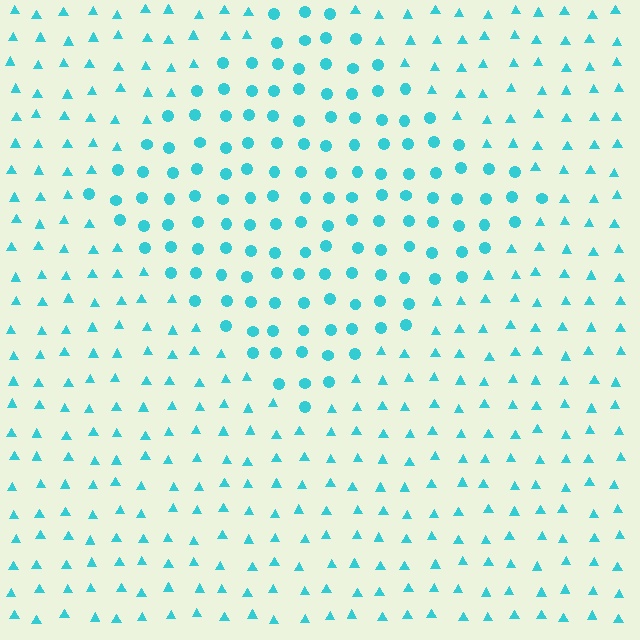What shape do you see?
I see a diamond.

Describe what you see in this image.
The image is filled with small cyan elements arranged in a uniform grid. A diamond-shaped region contains circles, while the surrounding area contains triangles. The boundary is defined purely by the change in element shape.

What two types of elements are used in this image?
The image uses circles inside the diamond region and triangles outside it.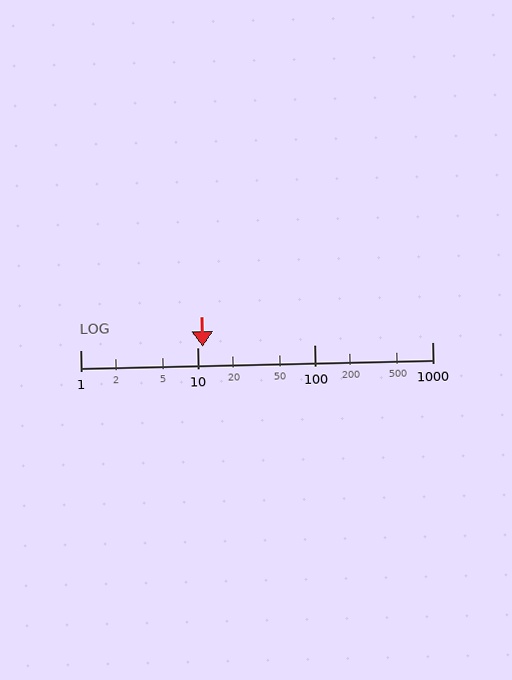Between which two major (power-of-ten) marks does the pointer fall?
The pointer is between 10 and 100.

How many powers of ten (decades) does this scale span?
The scale spans 3 decades, from 1 to 1000.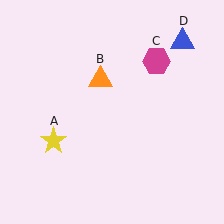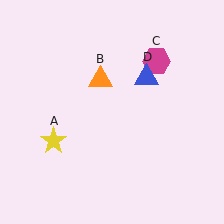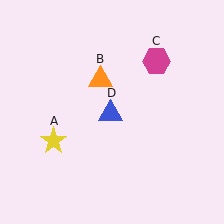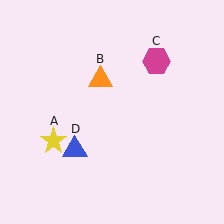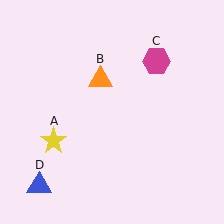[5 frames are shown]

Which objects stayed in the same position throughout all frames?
Yellow star (object A) and orange triangle (object B) and magenta hexagon (object C) remained stationary.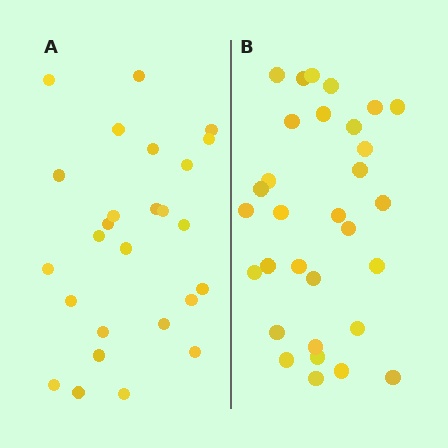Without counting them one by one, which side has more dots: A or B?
Region B (the right region) has more dots.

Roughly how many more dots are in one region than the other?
Region B has about 5 more dots than region A.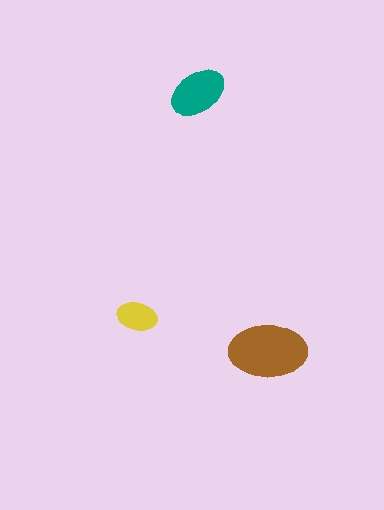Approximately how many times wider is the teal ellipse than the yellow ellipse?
About 1.5 times wider.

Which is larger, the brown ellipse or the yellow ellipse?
The brown one.